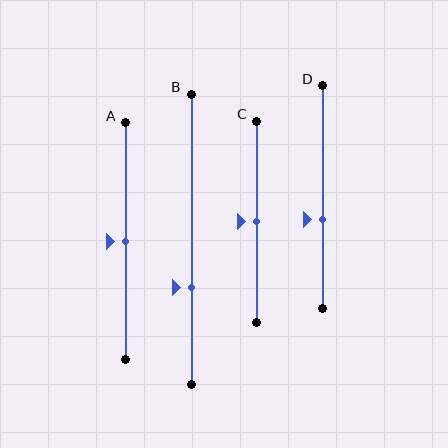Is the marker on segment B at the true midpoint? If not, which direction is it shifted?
No, the marker on segment B is shifted downward by about 16% of the segment length.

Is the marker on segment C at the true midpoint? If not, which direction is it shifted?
Yes, the marker on segment C is at the true midpoint.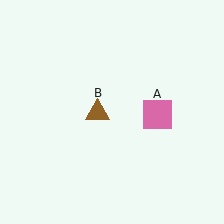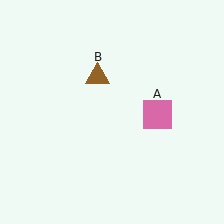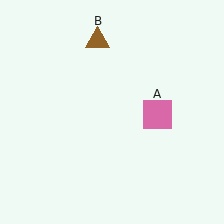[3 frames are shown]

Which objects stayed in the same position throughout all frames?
Pink square (object A) remained stationary.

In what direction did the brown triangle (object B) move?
The brown triangle (object B) moved up.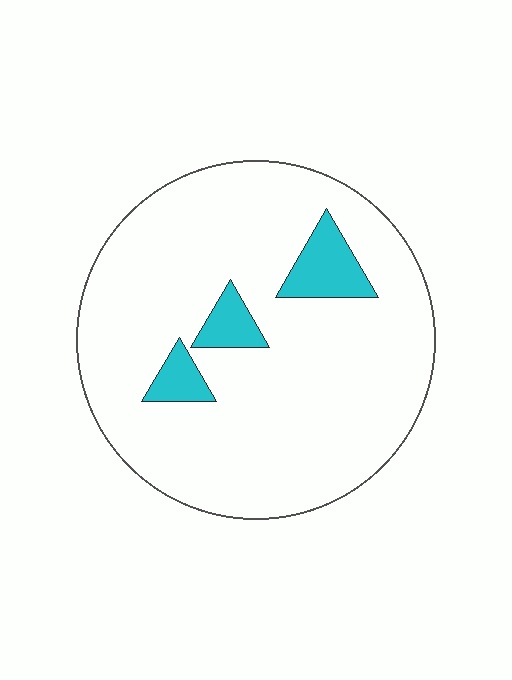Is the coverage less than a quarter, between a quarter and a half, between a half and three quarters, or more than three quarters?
Less than a quarter.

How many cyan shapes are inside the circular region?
3.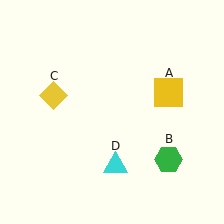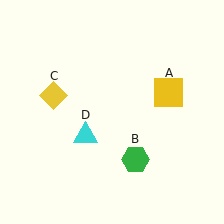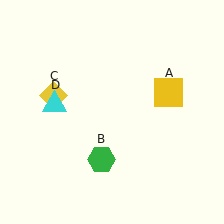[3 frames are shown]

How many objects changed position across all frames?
2 objects changed position: green hexagon (object B), cyan triangle (object D).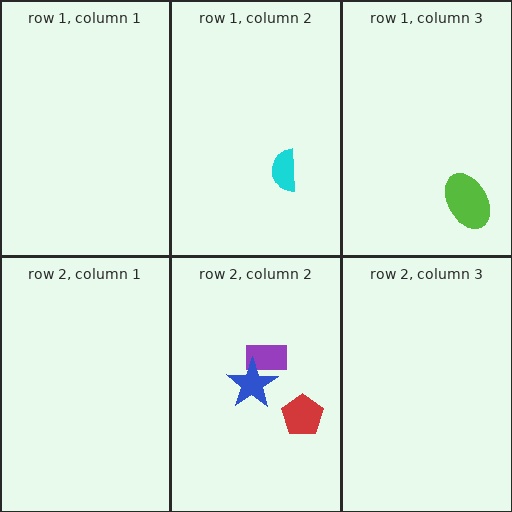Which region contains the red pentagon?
The row 2, column 2 region.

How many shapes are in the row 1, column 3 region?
1.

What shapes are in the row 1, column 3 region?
The lime ellipse.